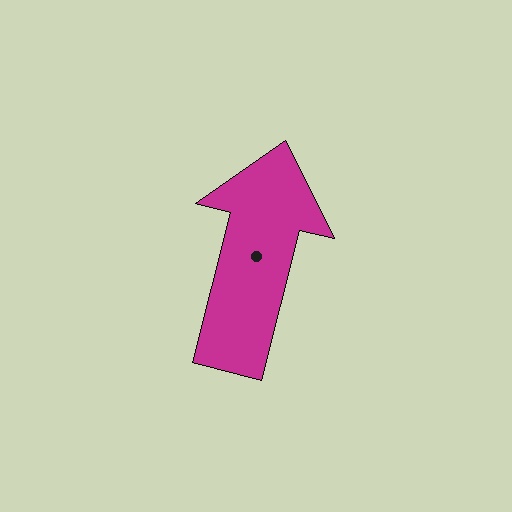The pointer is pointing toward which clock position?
Roughly 12 o'clock.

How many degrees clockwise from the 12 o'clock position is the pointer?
Approximately 14 degrees.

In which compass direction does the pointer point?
North.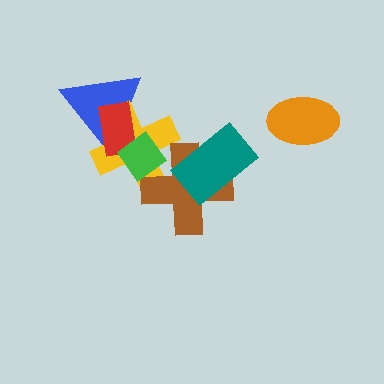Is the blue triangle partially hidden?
Yes, it is partially covered by another shape.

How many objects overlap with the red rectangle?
3 objects overlap with the red rectangle.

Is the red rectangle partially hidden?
Yes, it is partially covered by another shape.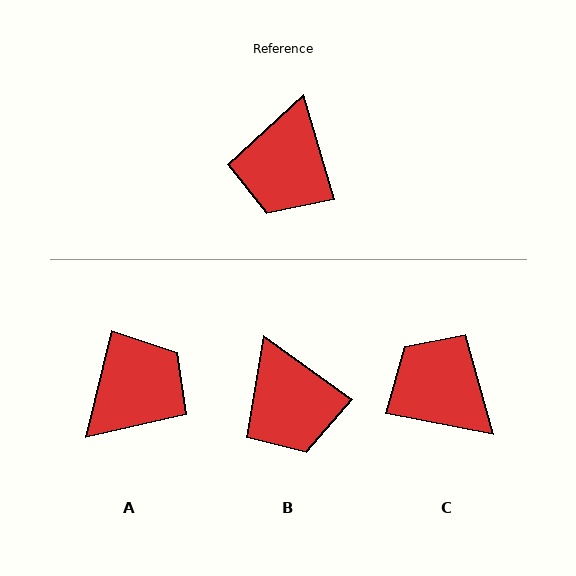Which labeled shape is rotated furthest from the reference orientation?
A, about 150 degrees away.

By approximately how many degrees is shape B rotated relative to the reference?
Approximately 38 degrees counter-clockwise.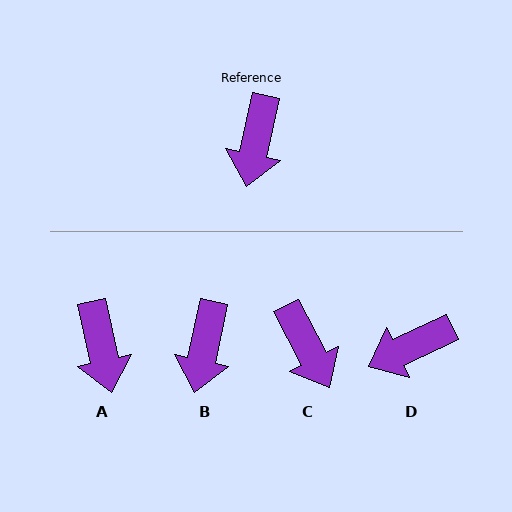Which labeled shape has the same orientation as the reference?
B.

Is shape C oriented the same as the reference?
No, it is off by about 40 degrees.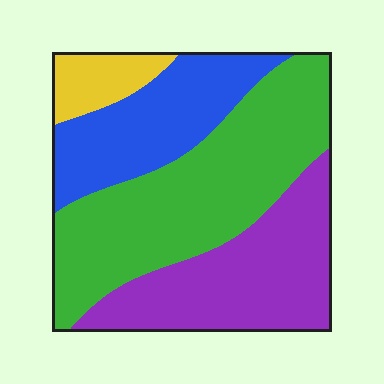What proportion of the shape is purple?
Purple covers around 30% of the shape.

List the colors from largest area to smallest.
From largest to smallest: green, purple, blue, yellow.